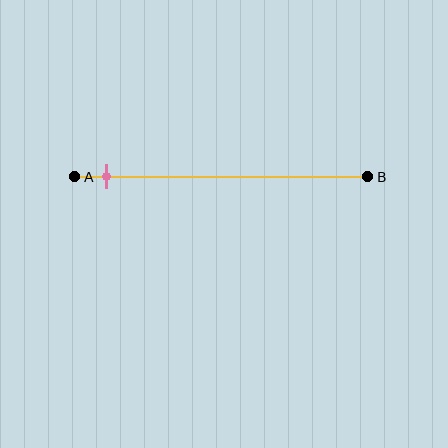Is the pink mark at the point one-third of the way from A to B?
No, the mark is at about 10% from A, not at the 33% one-third point.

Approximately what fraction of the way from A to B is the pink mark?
The pink mark is approximately 10% of the way from A to B.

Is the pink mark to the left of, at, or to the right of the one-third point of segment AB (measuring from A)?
The pink mark is to the left of the one-third point of segment AB.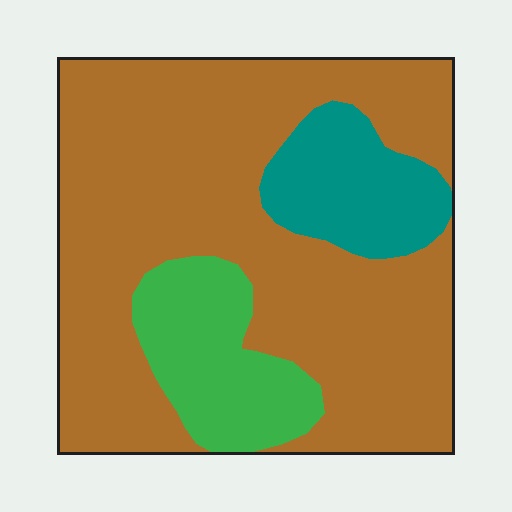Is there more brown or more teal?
Brown.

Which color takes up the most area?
Brown, at roughly 70%.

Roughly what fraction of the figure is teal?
Teal covers around 15% of the figure.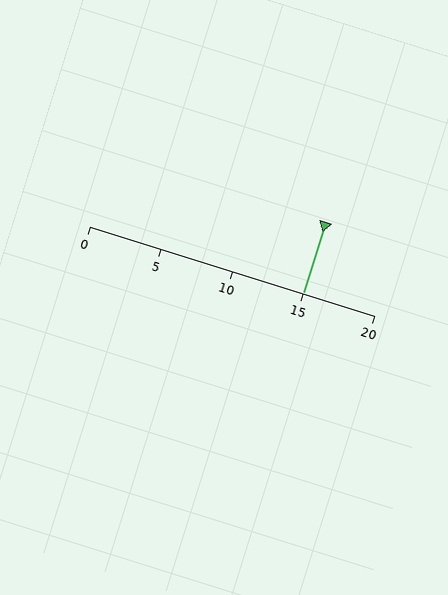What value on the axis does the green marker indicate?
The marker indicates approximately 15.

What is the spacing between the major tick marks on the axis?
The major ticks are spaced 5 apart.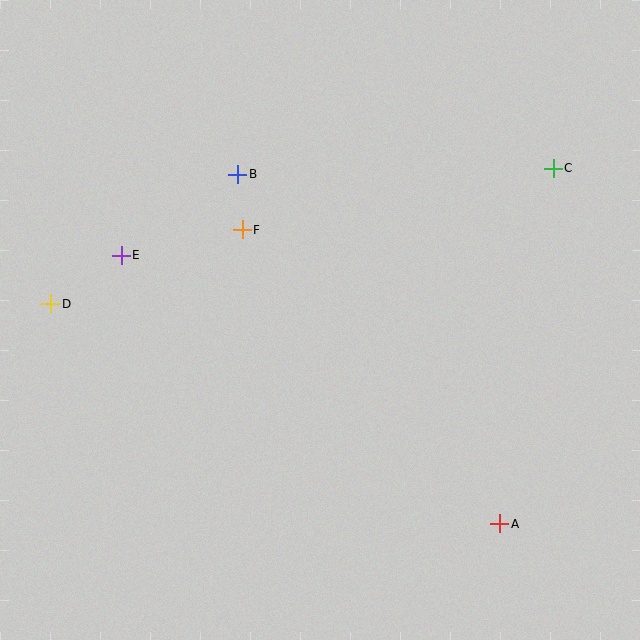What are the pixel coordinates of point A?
Point A is at (500, 524).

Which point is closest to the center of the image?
Point F at (242, 230) is closest to the center.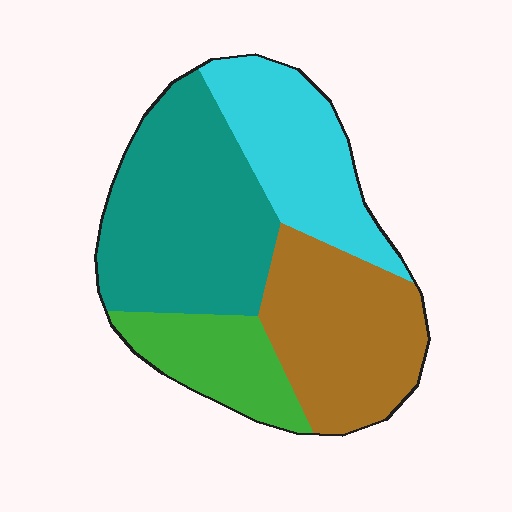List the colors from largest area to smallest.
From largest to smallest: teal, brown, cyan, green.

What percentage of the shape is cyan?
Cyan covers about 20% of the shape.